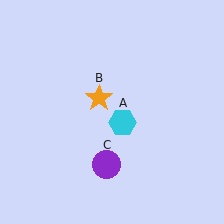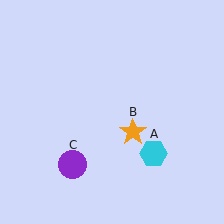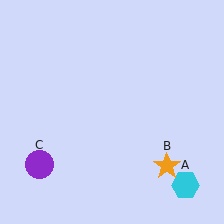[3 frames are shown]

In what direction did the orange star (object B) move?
The orange star (object B) moved down and to the right.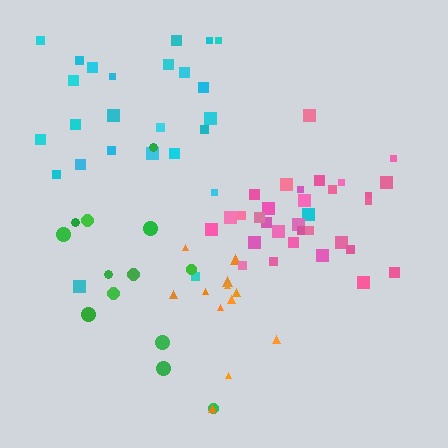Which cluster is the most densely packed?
Pink.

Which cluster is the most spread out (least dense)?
Green.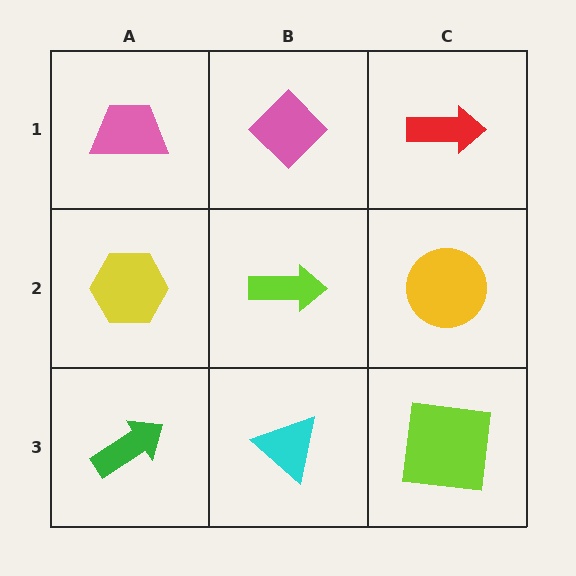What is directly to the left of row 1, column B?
A pink trapezoid.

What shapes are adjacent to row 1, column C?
A yellow circle (row 2, column C), a pink diamond (row 1, column B).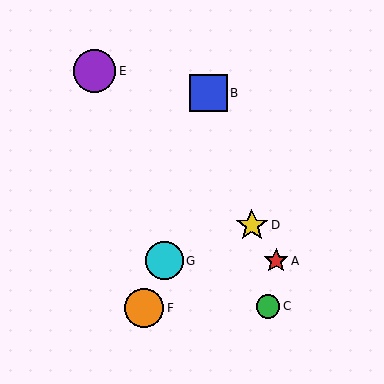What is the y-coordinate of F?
Object F is at y≈308.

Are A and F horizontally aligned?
No, A is at y≈261 and F is at y≈308.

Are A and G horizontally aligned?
Yes, both are at y≈261.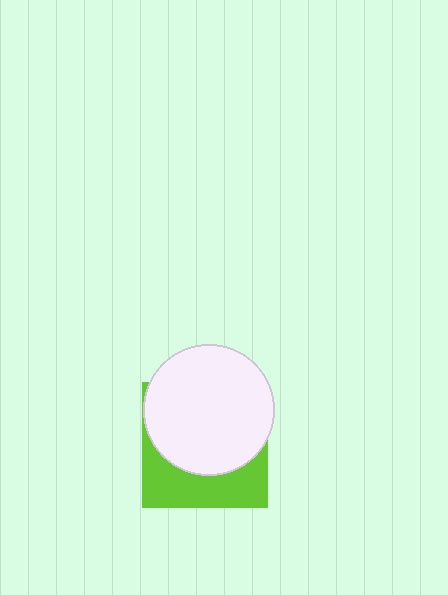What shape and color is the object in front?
The object in front is a white circle.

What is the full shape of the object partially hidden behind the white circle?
The partially hidden object is a lime square.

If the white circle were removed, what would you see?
You would see the complete lime square.